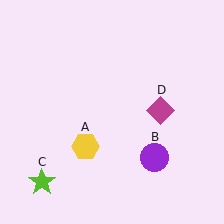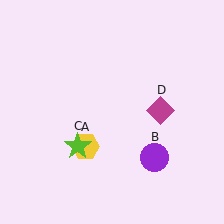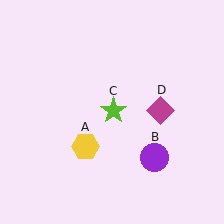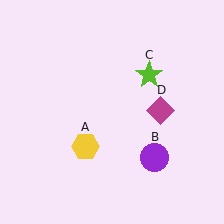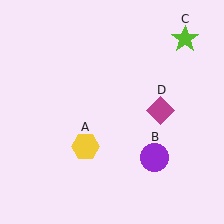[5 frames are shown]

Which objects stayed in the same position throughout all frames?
Yellow hexagon (object A) and purple circle (object B) and magenta diamond (object D) remained stationary.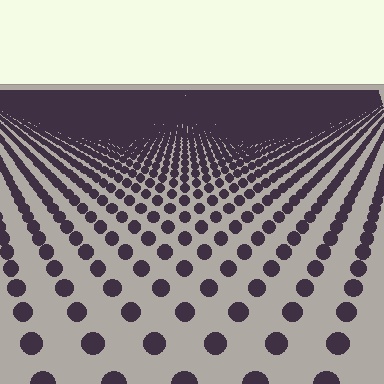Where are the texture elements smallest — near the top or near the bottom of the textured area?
Near the top.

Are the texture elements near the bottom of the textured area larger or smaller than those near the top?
Larger. Near the bottom, elements are closer to the viewer and appear at a bigger on-screen size.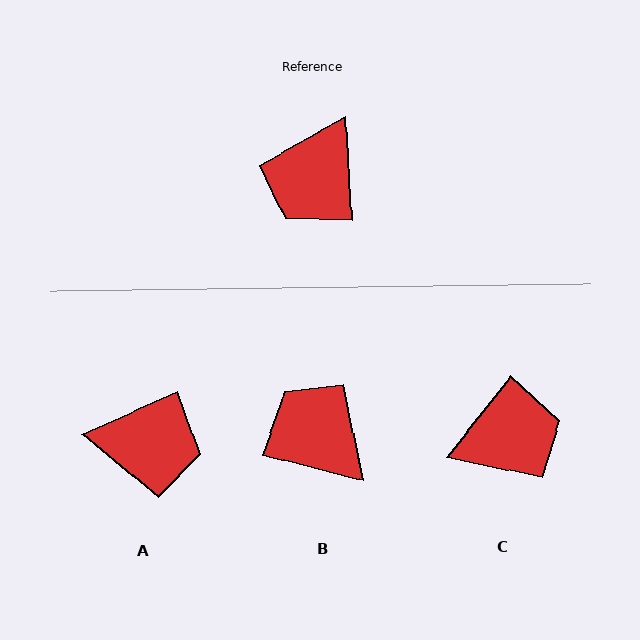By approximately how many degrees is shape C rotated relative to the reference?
Approximately 138 degrees counter-clockwise.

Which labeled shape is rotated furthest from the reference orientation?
C, about 138 degrees away.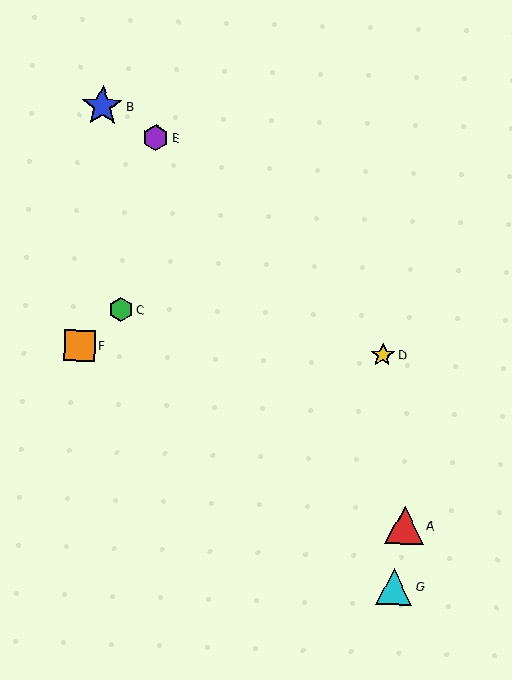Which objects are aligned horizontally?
Objects D, F are aligned horizontally.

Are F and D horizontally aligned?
Yes, both are at y≈346.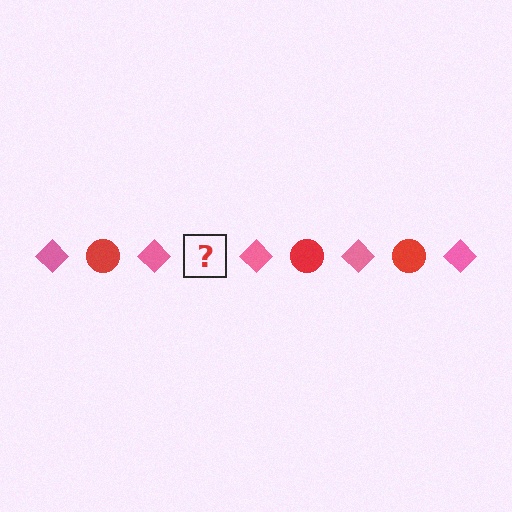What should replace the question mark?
The question mark should be replaced with a red circle.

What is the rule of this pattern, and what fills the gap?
The rule is that the pattern alternates between pink diamond and red circle. The gap should be filled with a red circle.